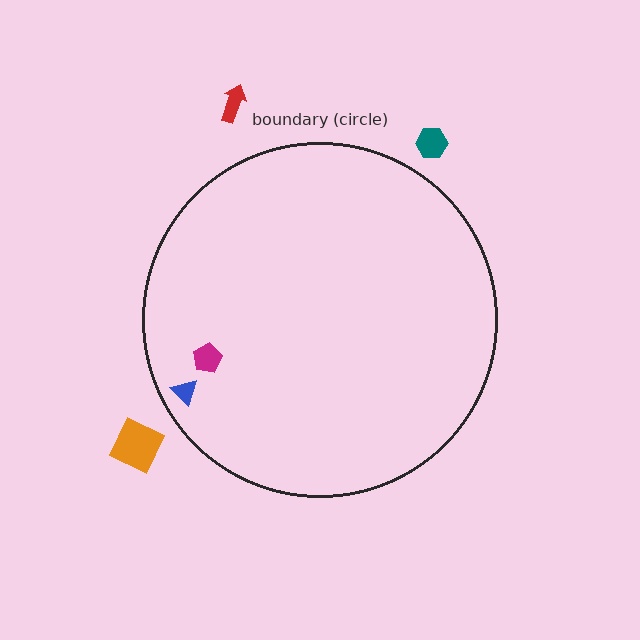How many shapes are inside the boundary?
2 inside, 3 outside.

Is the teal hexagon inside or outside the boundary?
Outside.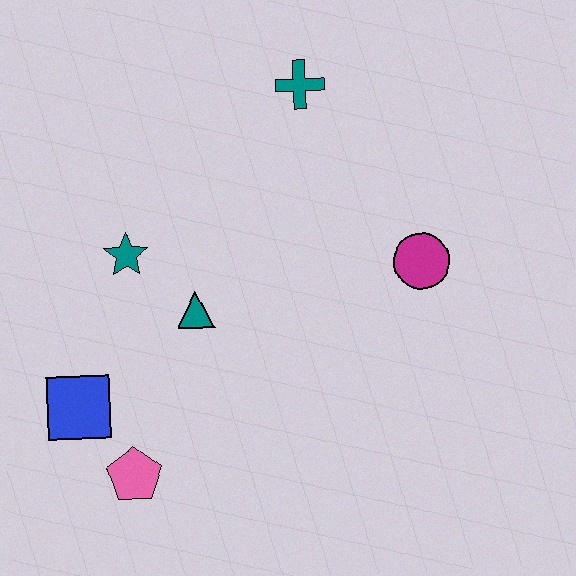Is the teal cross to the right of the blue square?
Yes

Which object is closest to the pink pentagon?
The blue square is closest to the pink pentagon.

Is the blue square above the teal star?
No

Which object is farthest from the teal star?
The magenta circle is farthest from the teal star.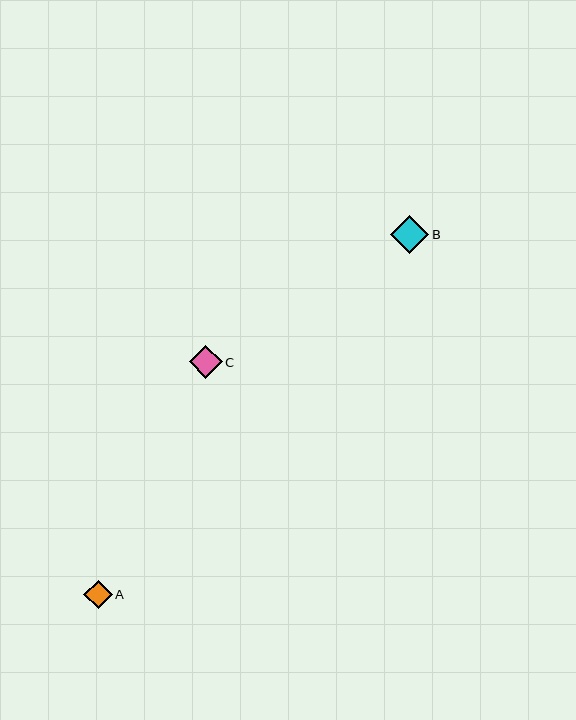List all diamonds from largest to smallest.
From largest to smallest: B, C, A.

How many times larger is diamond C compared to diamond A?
Diamond C is approximately 1.1 times the size of diamond A.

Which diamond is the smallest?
Diamond A is the smallest with a size of approximately 28 pixels.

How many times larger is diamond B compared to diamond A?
Diamond B is approximately 1.4 times the size of diamond A.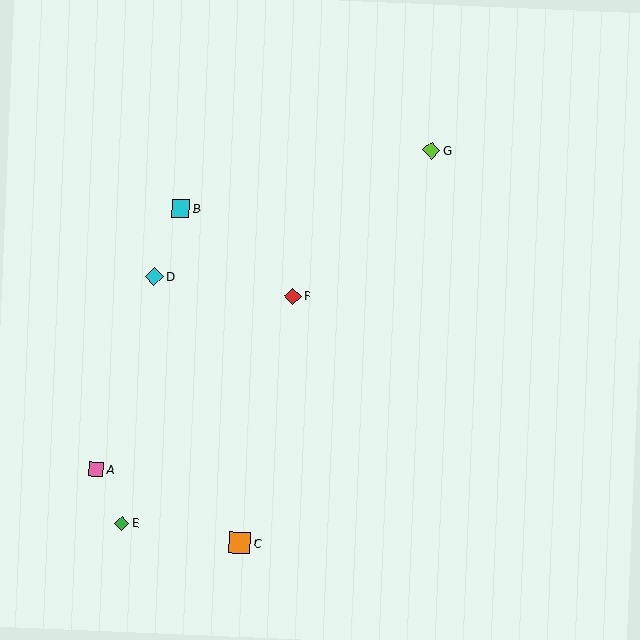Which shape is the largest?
The orange square (labeled C) is the largest.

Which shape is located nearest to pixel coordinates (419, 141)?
The lime diamond (labeled G) at (431, 150) is nearest to that location.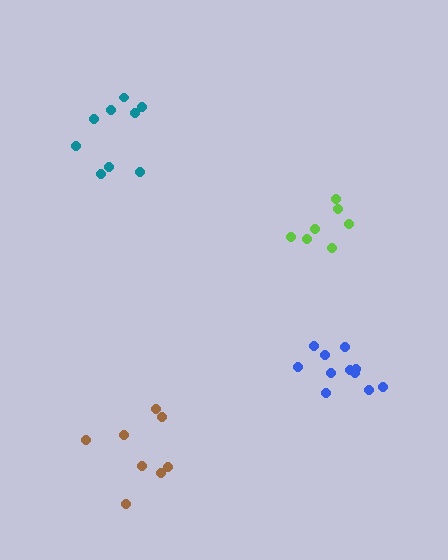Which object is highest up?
The teal cluster is topmost.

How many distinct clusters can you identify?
There are 4 distinct clusters.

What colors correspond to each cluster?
The clusters are colored: brown, blue, teal, lime.